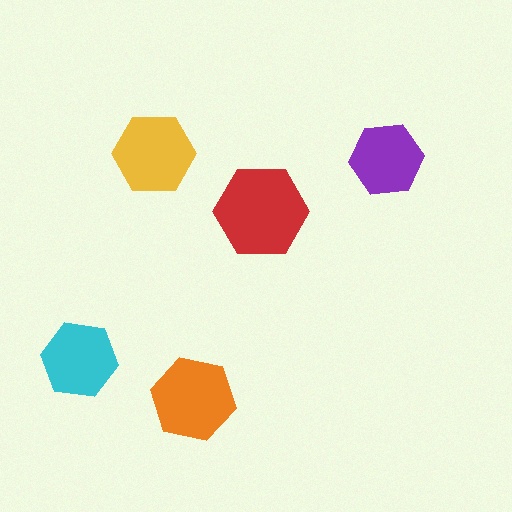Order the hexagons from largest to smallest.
the red one, the orange one, the yellow one, the cyan one, the purple one.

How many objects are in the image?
There are 5 objects in the image.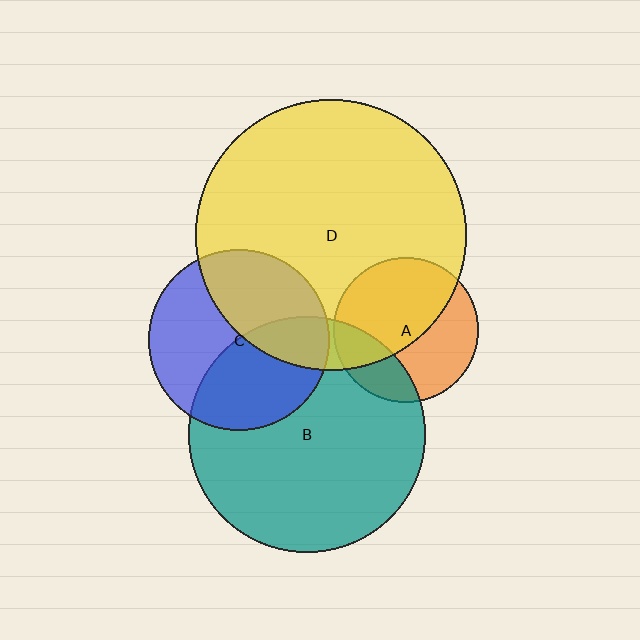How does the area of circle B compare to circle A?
Approximately 2.7 times.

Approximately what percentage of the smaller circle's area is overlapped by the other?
Approximately 15%.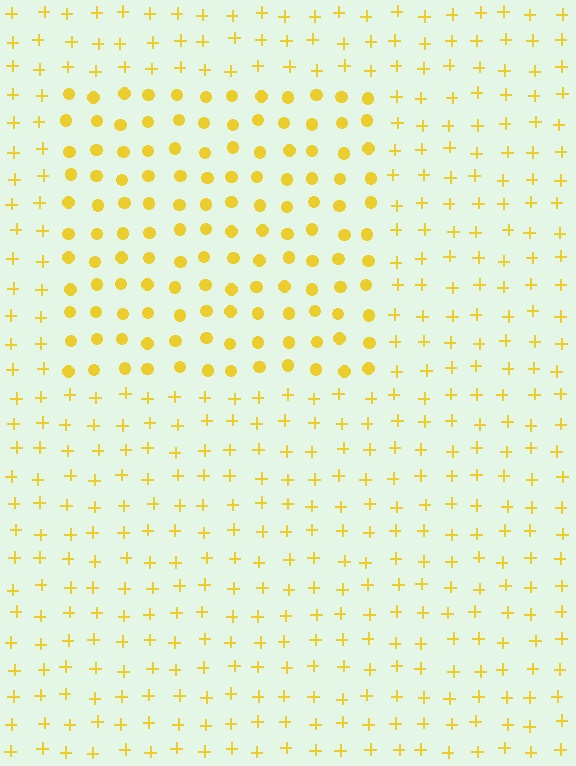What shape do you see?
I see a rectangle.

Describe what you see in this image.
The image is filled with small yellow elements arranged in a uniform grid. A rectangle-shaped region contains circles, while the surrounding area contains plus signs. The boundary is defined purely by the change in element shape.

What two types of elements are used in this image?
The image uses circles inside the rectangle region and plus signs outside it.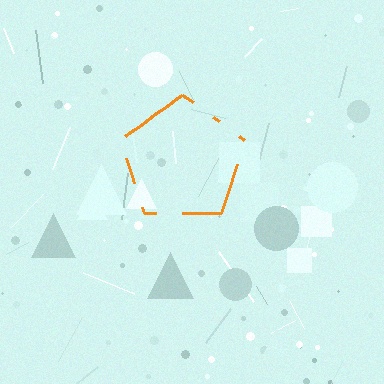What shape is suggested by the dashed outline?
The dashed outline suggests a pentagon.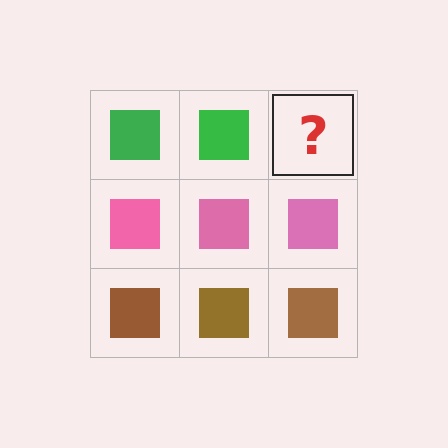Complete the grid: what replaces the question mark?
The question mark should be replaced with a green square.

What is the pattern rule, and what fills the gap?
The rule is that each row has a consistent color. The gap should be filled with a green square.